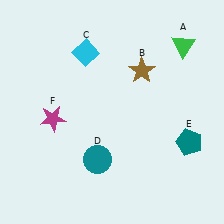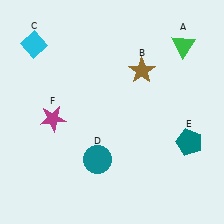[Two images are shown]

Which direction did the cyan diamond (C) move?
The cyan diamond (C) moved left.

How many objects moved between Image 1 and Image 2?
1 object moved between the two images.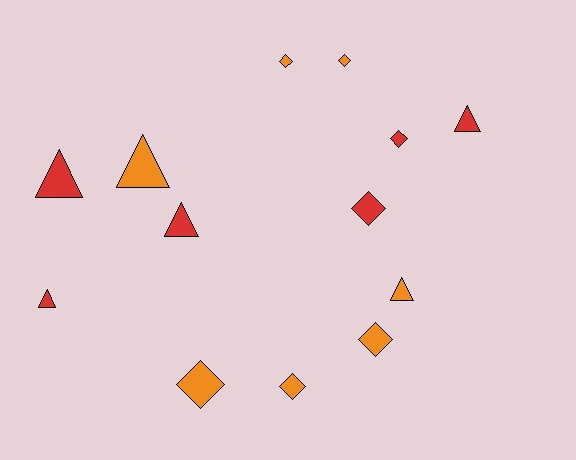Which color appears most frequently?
Orange, with 7 objects.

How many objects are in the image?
There are 13 objects.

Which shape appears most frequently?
Diamond, with 7 objects.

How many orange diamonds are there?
There are 5 orange diamonds.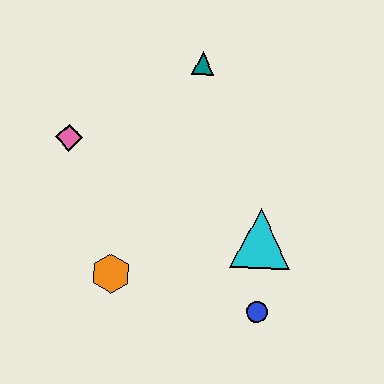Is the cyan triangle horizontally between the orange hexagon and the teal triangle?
No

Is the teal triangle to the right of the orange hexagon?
Yes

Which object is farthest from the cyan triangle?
The pink diamond is farthest from the cyan triangle.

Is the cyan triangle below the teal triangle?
Yes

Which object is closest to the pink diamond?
The orange hexagon is closest to the pink diamond.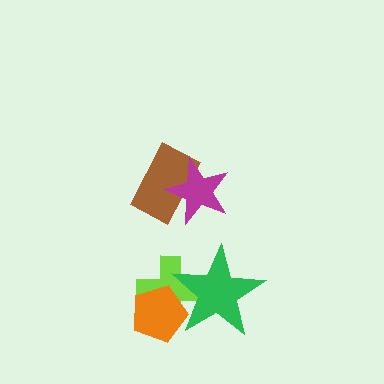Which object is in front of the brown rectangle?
The magenta star is in front of the brown rectangle.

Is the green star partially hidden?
No, no other shape covers it.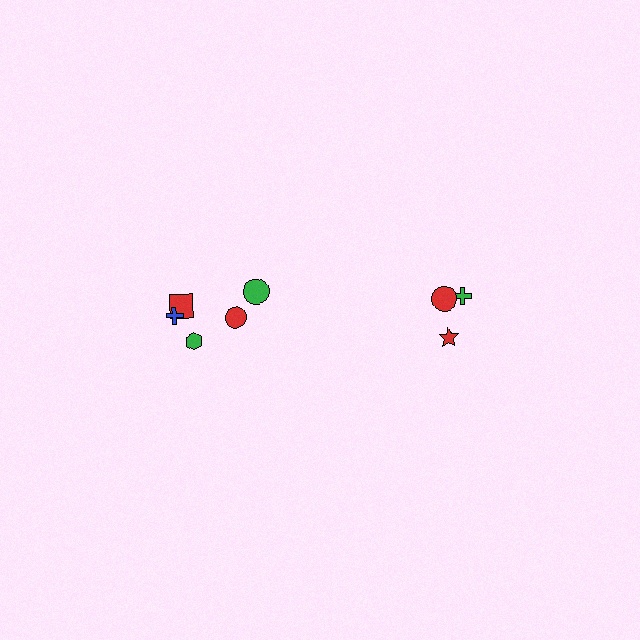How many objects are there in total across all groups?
There are 8 objects.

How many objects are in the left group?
There are 5 objects.